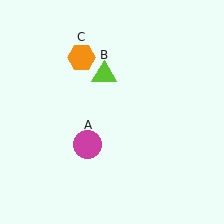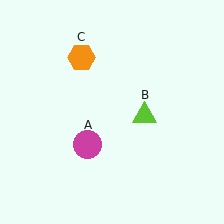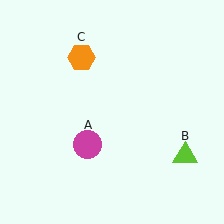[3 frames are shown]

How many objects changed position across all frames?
1 object changed position: lime triangle (object B).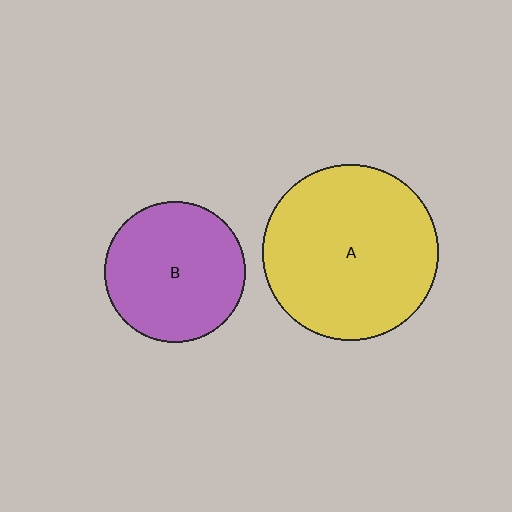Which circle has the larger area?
Circle A (yellow).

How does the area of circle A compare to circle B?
Approximately 1.6 times.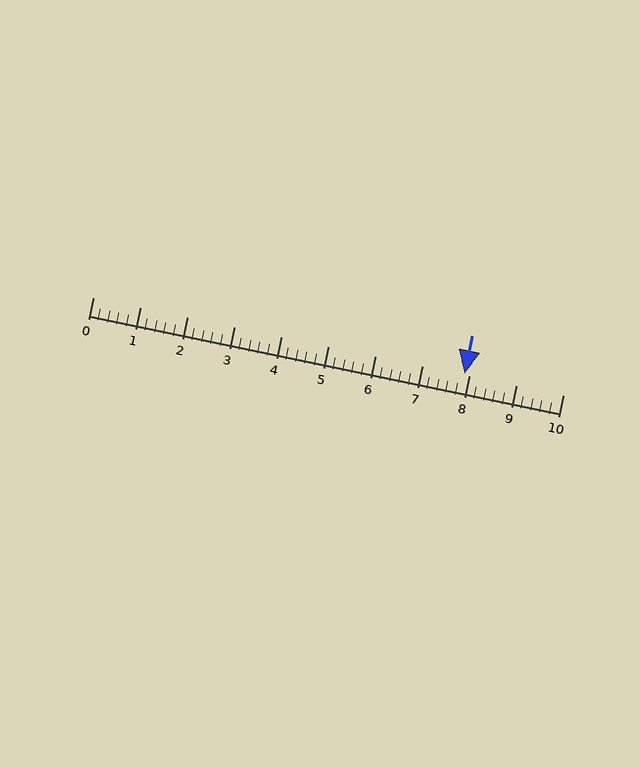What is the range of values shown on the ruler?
The ruler shows values from 0 to 10.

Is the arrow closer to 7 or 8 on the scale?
The arrow is closer to 8.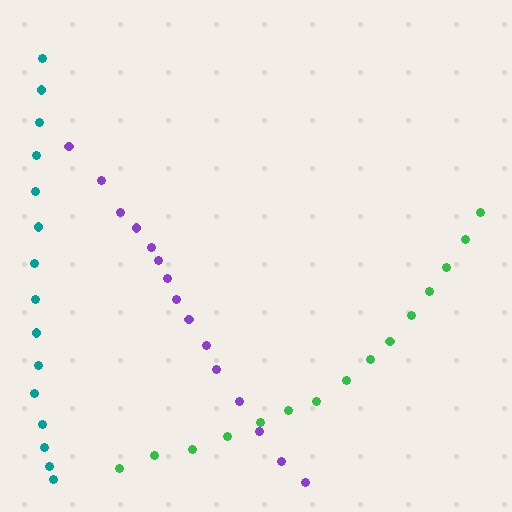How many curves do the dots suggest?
There are 3 distinct paths.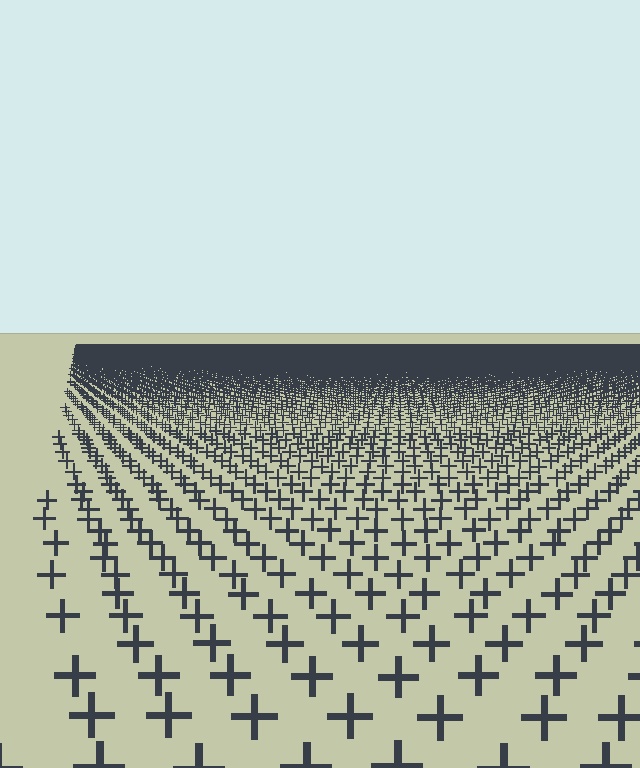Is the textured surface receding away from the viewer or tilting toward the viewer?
The surface is receding away from the viewer. Texture elements get smaller and denser toward the top.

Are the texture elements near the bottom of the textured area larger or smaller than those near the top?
Larger. Near the bottom, elements are closer to the viewer and appear at a bigger on-screen size.